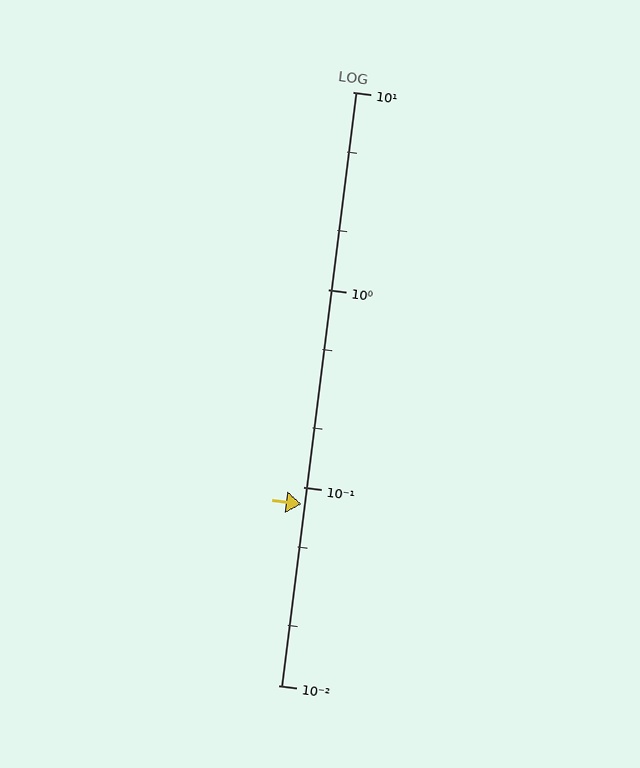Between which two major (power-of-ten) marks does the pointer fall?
The pointer is between 0.01 and 0.1.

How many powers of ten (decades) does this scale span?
The scale spans 3 decades, from 0.01 to 10.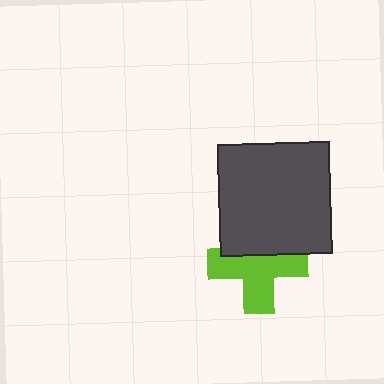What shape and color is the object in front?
The object in front is a dark gray rectangle.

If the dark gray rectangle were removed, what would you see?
You would see the complete lime cross.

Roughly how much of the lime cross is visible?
Most of it is visible (roughly 65%).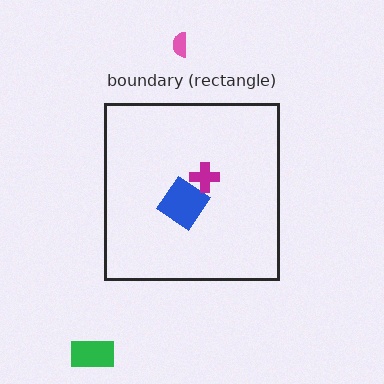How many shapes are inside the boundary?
2 inside, 2 outside.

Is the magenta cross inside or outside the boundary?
Inside.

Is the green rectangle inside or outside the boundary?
Outside.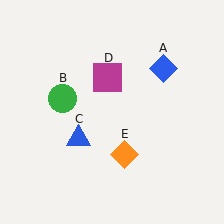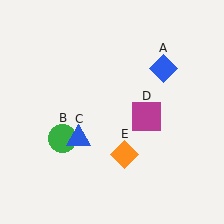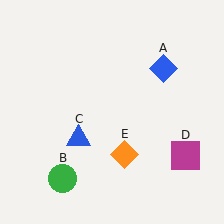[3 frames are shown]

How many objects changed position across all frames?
2 objects changed position: green circle (object B), magenta square (object D).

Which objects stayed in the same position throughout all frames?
Blue diamond (object A) and blue triangle (object C) and orange diamond (object E) remained stationary.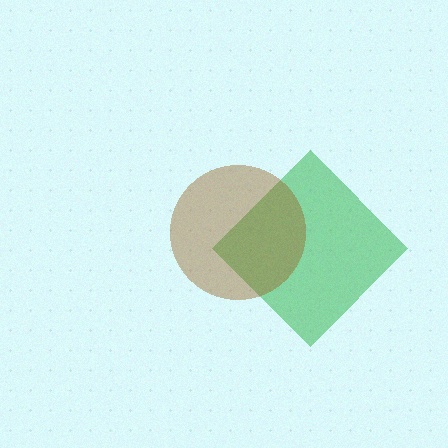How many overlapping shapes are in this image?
There are 2 overlapping shapes in the image.